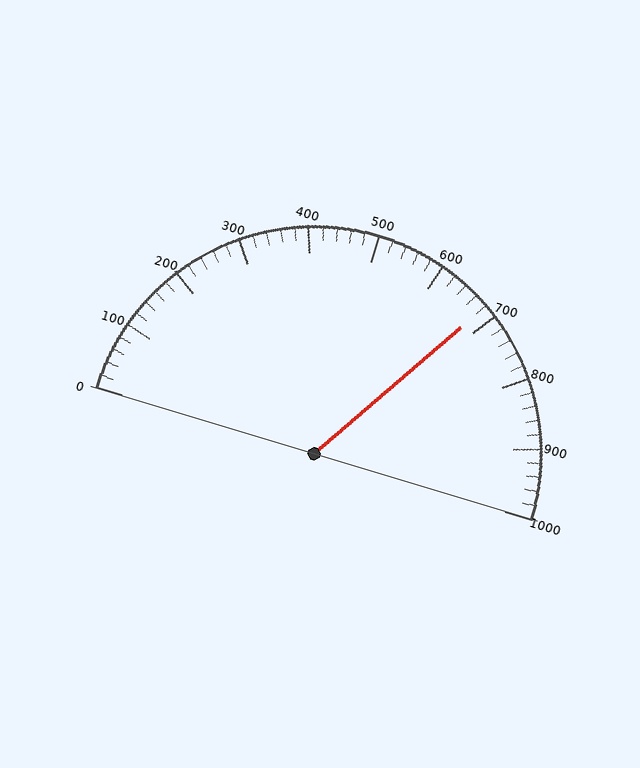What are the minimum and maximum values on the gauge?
The gauge ranges from 0 to 1000.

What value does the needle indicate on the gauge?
The needle indicates approximately 680.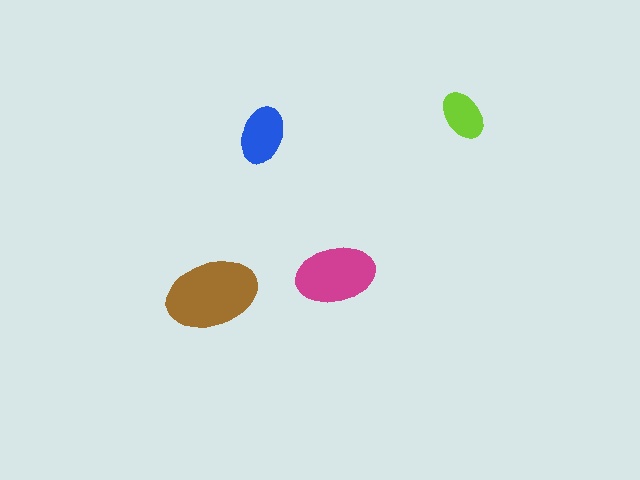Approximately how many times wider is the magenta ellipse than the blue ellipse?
About 1.5 times wider.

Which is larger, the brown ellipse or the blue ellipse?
The brown one.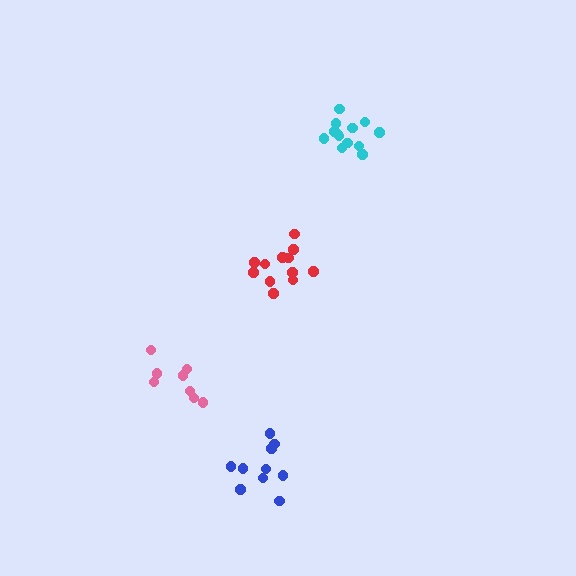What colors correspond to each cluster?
The clusters are colored: pink, cyan, red, blue.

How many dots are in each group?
Group 1: 8 dots, Group 2: 13 dots, Group 3: 12 dots, Group 4: 10 dots (43 total).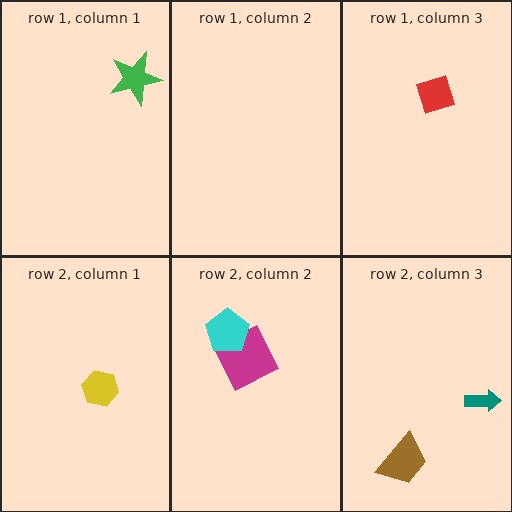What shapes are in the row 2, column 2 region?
The magenta square, the cyan pentagon.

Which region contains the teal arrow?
The row 2, column 3 region.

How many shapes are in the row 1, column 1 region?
1.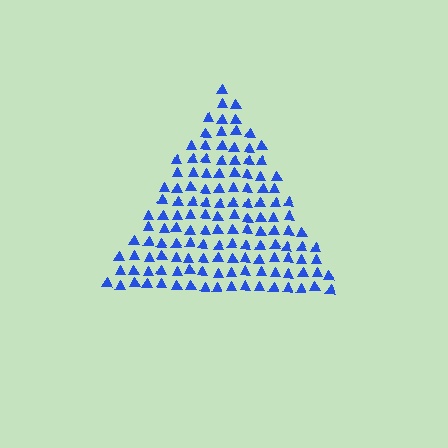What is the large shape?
The large shape is a triangle.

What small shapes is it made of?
It is made of small triangles.